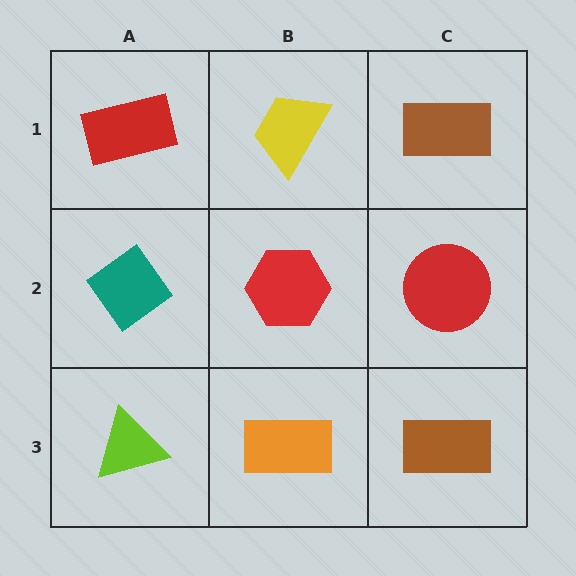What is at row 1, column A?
A red rectangle.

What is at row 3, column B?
An orange rectangle.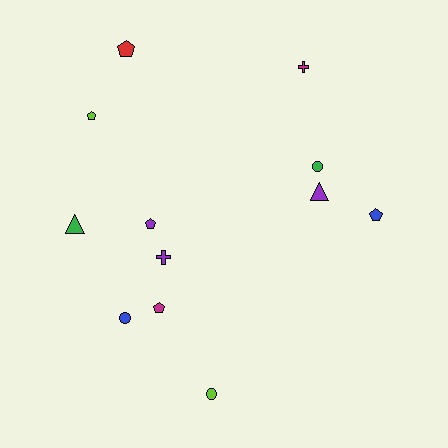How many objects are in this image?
There are 12 objects.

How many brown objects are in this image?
There are no brown objects.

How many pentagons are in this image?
There are 5 pentagons.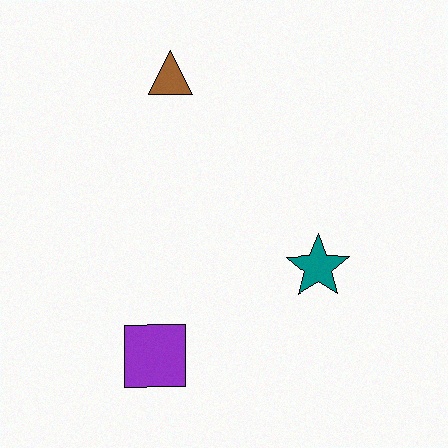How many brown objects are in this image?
There is 1 brown object.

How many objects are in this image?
There are 3 objects.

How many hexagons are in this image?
There are no hexagons.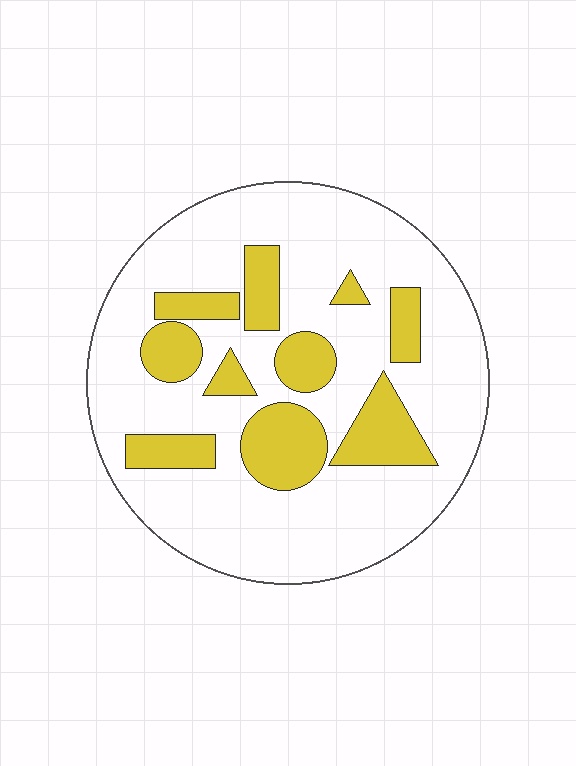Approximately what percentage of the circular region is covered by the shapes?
Approximately 25%.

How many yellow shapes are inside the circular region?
10.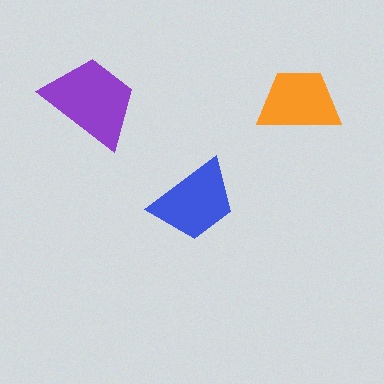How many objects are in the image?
There are 3 objects in the image.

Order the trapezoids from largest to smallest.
the purple one, the blue one, the orange one.